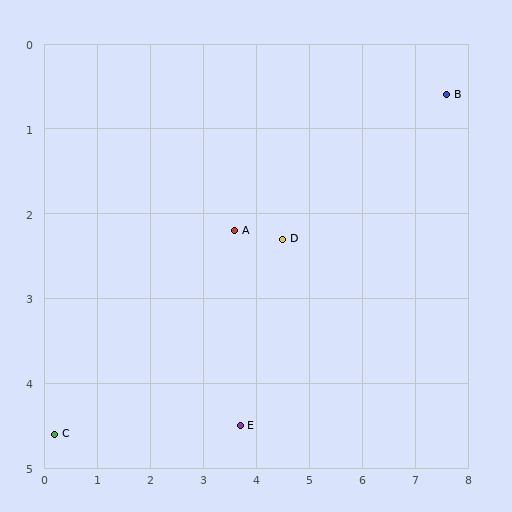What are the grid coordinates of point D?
Point D is at approximately (4.5, 2.3).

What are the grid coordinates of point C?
Point C is at approximately (0.2, 4.6).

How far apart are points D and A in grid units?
Points D and A are about 0.9 grid units apart.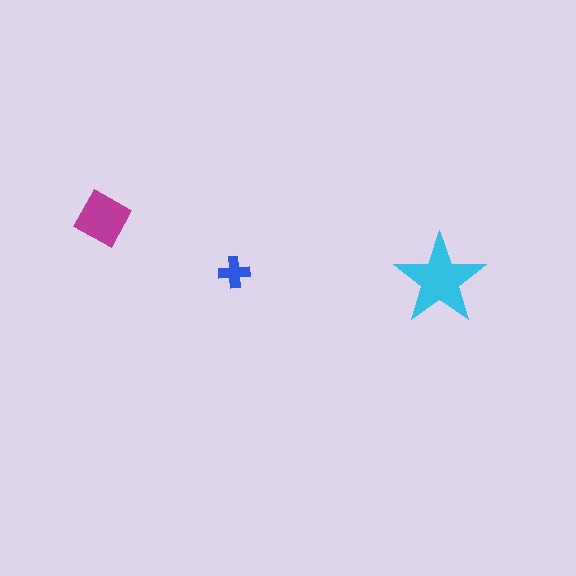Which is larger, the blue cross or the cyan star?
The cyan star.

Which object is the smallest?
The blue cross.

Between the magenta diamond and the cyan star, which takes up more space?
The cyan star.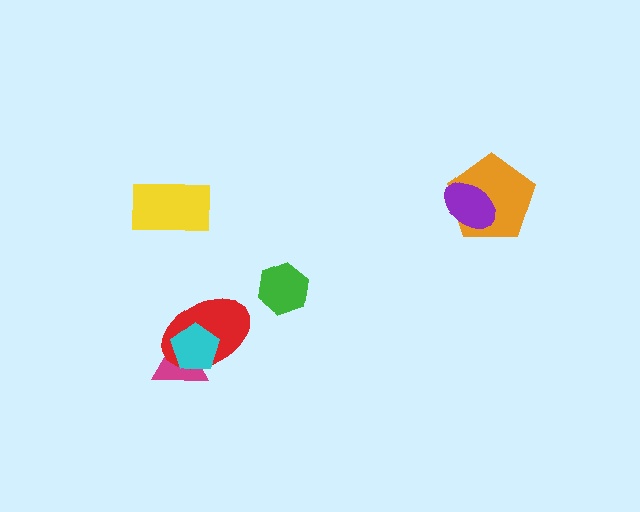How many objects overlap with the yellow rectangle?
0 objects overlap with the yellow rectangle.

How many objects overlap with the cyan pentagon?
2 objects overlap with the cyan pentagon.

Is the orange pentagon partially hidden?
Yes, it is partially covered by another shape.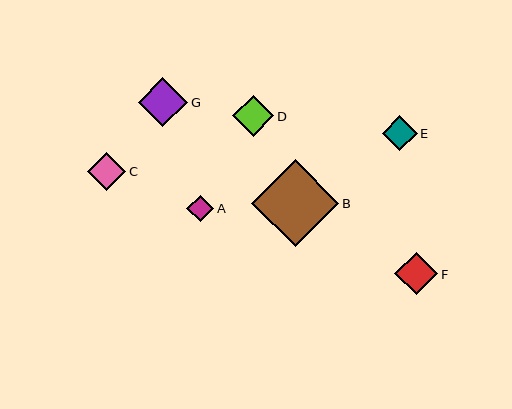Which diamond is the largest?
Diamond B is the largest with a size of approximately 87 pixels.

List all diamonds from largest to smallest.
From largest to smallest: B, G, F, D, C, E, A.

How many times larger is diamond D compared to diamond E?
Diamond D is approximately 1.2 times the size of diamond E.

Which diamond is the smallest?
Diamond A is the smallest with a size of approximately 27 pixels.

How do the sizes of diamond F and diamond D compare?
Diamond F and diamond D are approximately the same size.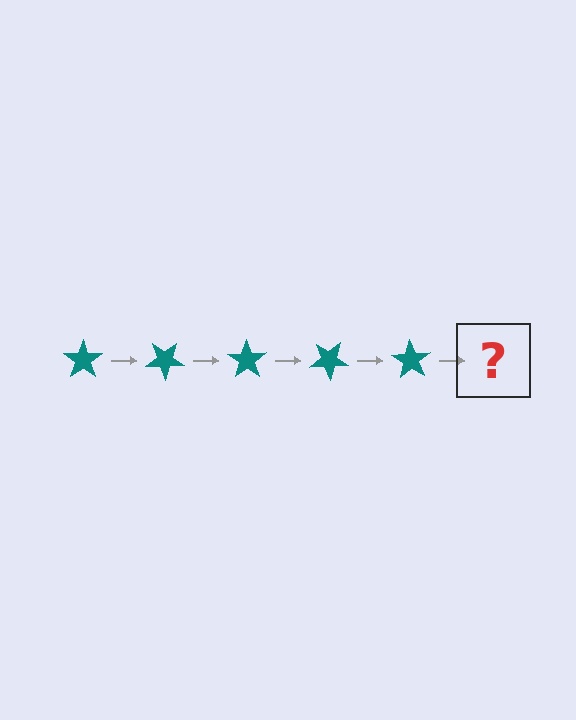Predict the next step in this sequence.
The next step is a teal star rotated 175 degrees.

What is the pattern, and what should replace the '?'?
The pattern is that the star rotates 35 degrees each step. The '?' should be a teal star rotated 175 degrees.